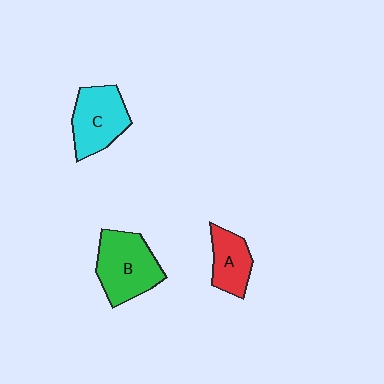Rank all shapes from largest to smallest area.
From largest to smallest: B (green), C (cyan), A (red).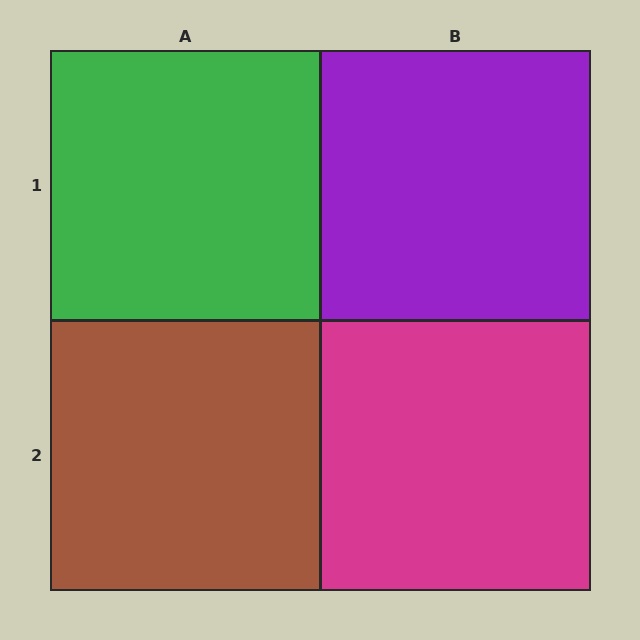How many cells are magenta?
1 cell is magenta.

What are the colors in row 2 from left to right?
Brown, magenta.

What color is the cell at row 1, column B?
Purple.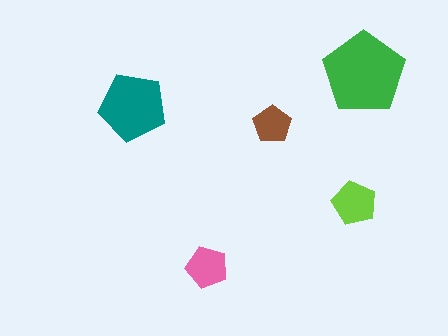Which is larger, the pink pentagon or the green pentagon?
The green one.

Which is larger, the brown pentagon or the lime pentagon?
The lime one.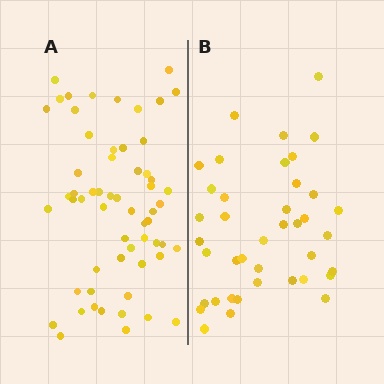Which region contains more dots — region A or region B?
Region A (the left region) has more dots.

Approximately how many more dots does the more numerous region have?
Region A has approximately 20 more dots than region B.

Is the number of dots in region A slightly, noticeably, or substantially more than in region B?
Region A has substantially more. The ratio is roughly 1.5 to 1.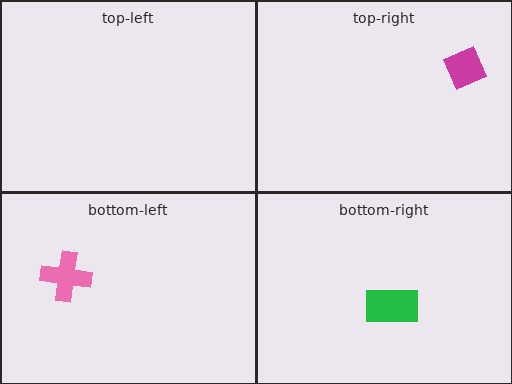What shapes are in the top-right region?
The magenta diamond.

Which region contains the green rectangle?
The bottom-right region.